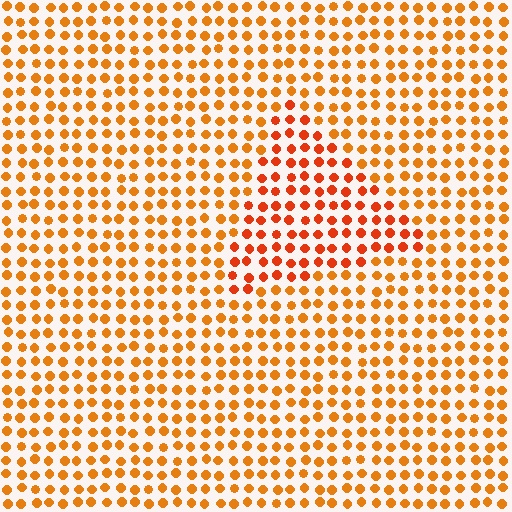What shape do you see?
I see a triangle.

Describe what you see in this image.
The image is filled with small orange elements in a uniform arrangement. A triangle-shaped region is visible where the elements are tinted to a slightly different hue, forming a subtle color boundary.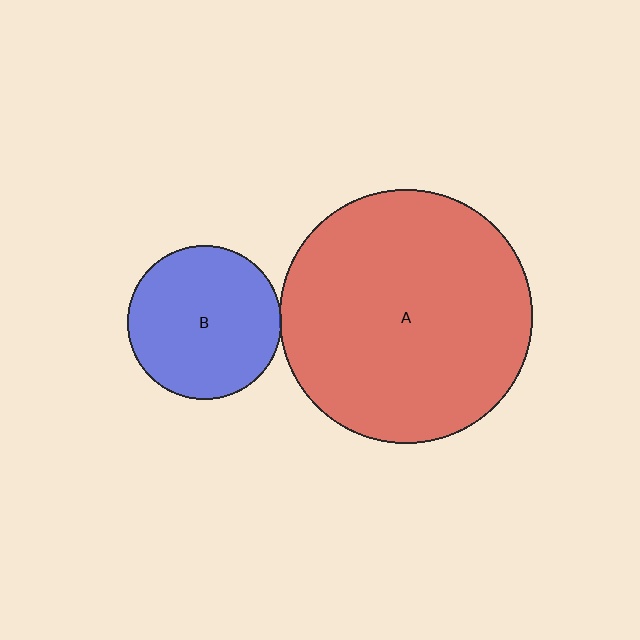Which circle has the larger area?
Circle A (red).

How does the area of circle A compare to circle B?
Approximately 2.7 times.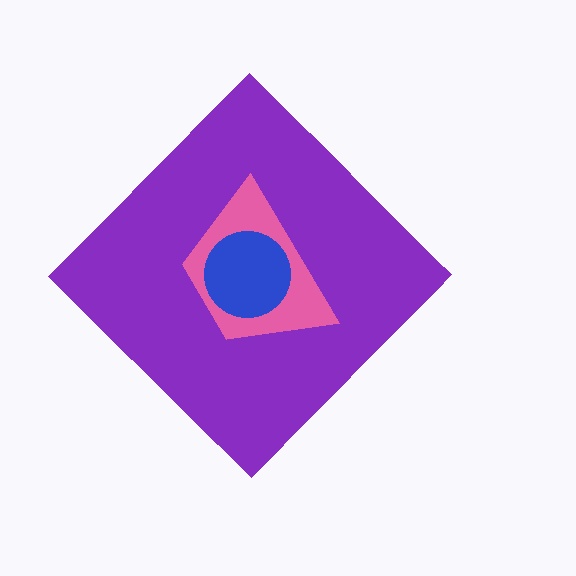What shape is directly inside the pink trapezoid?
The blue circle.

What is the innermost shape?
The blue circle.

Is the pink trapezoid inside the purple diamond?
Yes.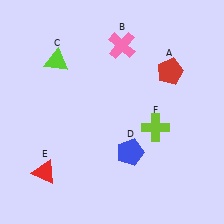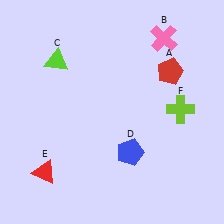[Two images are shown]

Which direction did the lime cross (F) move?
The lime cross (F) moved right.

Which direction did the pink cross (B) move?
The pink cross (B) moved right.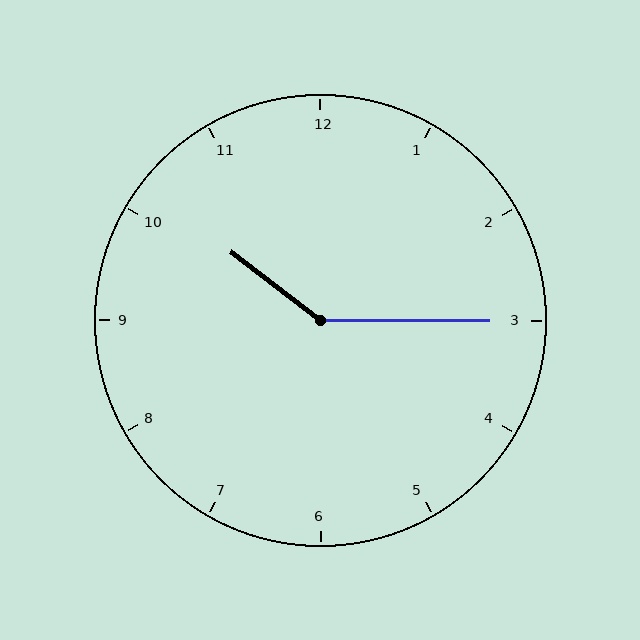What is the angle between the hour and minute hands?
Approximately 142 degrees.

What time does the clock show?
10:15.